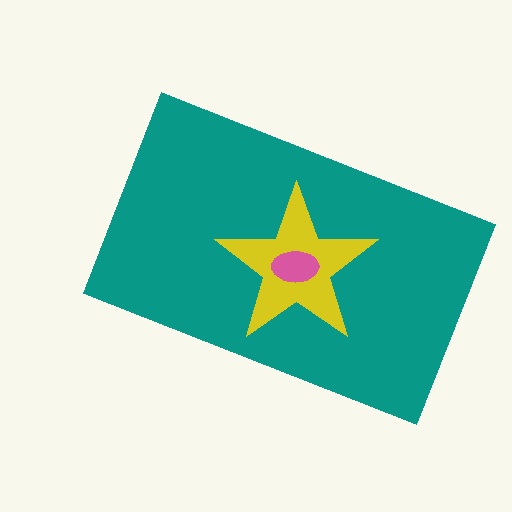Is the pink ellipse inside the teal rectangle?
Yes.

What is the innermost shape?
The pink ellipse.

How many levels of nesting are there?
3.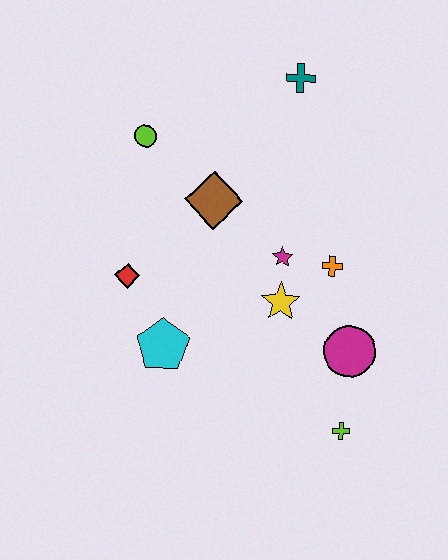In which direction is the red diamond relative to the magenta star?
The red diamond is to the left of the magenta star.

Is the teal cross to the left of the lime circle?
No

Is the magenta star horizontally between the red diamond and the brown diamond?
No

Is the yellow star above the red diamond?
No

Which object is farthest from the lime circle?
The lime cross is farthest from the lime circle.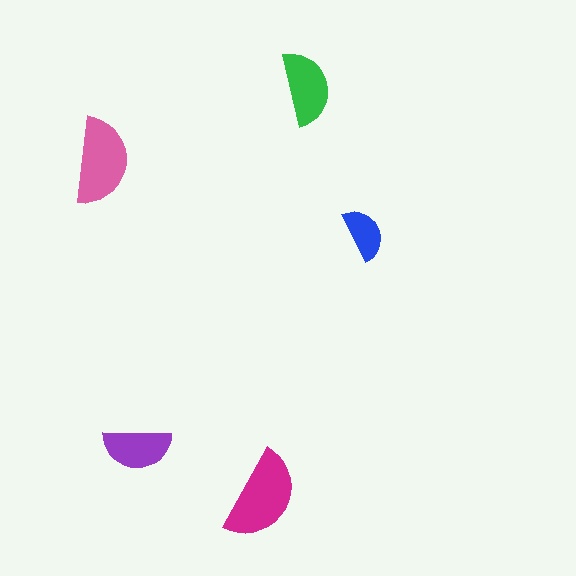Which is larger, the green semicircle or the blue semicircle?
The green one.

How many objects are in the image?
There are 5 objects in the image.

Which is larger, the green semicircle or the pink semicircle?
The pink one.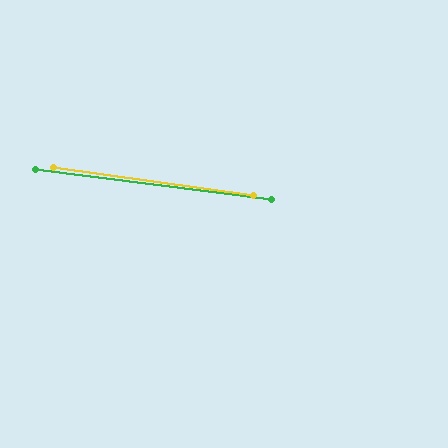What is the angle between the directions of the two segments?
Approximately 1 degree.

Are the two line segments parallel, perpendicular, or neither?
Parallel — their directions differ by only 0.9°.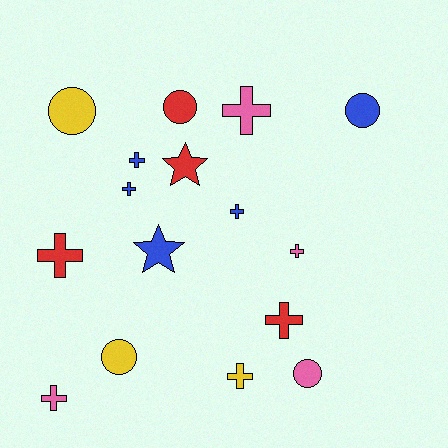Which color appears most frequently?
Blue, with 5 objects.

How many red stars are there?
There is 1 red star.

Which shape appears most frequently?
Cross, with 9 objects.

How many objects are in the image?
There are 16 objects.